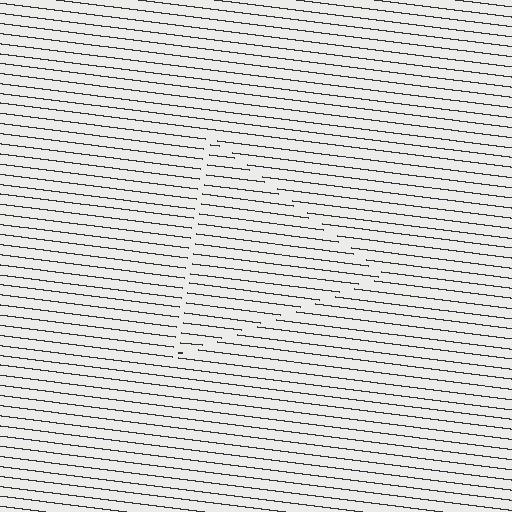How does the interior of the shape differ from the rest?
The interior of the shape contains the same grating, shifted by half a period — the contour is defined by the phase discontinuity where line-ends from the inner and outer gratings abut.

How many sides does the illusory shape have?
3 sides — the line-ends trace a triangle.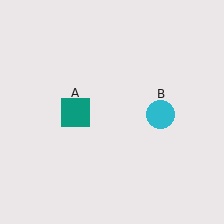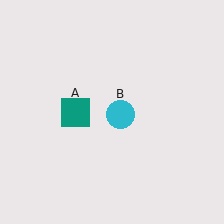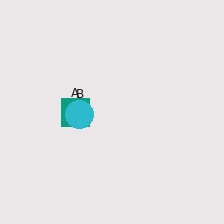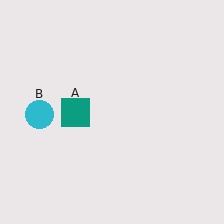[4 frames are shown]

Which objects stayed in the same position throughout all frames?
Teal square (object A) remained stationary.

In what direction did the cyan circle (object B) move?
The cyan circle (object B) moved left.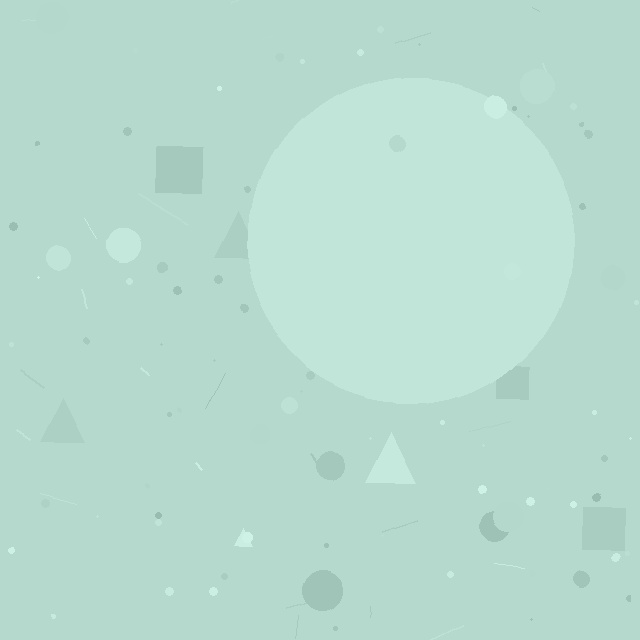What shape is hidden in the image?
A circle is hidden in the image.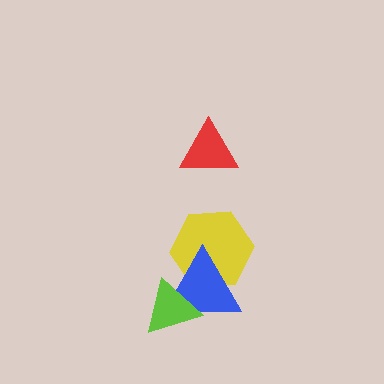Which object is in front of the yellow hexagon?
The blue triangle is in front of the yellow hexagon.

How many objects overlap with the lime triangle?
1 object overlaps with the lime triangle.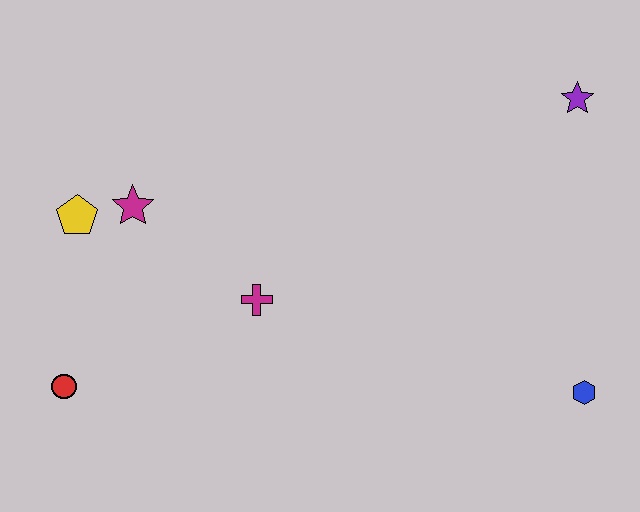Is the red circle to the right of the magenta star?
No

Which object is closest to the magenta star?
The yellow pentagon is closest to the magenta star.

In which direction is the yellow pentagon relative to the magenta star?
The yellow pentagon is to the left of the magenta star.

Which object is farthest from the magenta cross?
The purple star is farthest from the magenta cross.